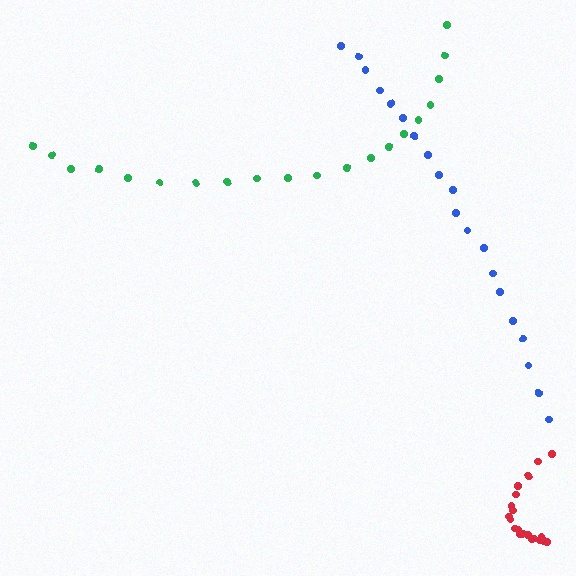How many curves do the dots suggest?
There are 3 distinct paths.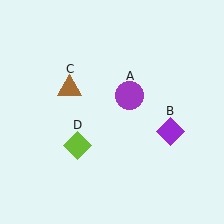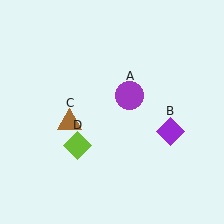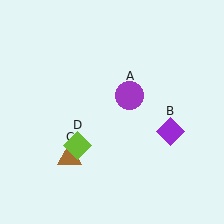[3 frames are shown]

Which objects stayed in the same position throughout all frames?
Purple circle (object A) and purple diamond (object B) and lime diamond (object D) remained stationary.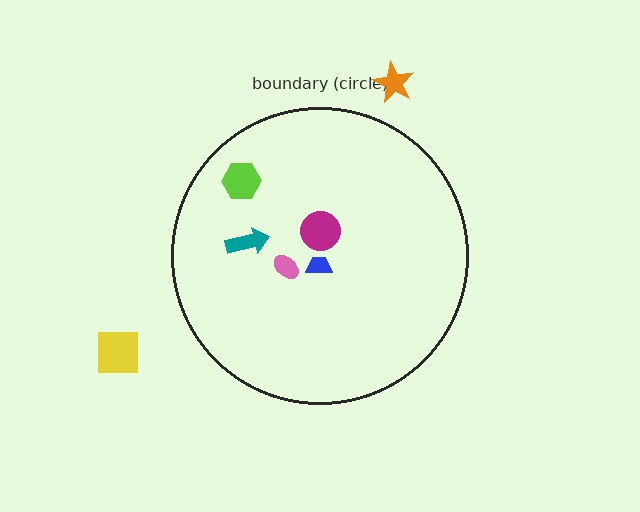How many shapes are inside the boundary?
5 inside, 2 outside.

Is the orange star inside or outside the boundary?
Outside.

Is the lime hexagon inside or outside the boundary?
Inside.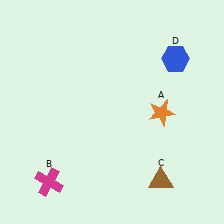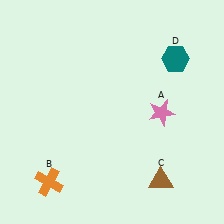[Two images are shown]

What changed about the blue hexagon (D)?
In Image 1, D is blue. In Image 2, it changed to teal.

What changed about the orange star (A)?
In Image 1, A is orange. In Image 2, it changed to pink.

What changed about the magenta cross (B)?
In Image 1, B is magenta. In Image 2, it changed to orange.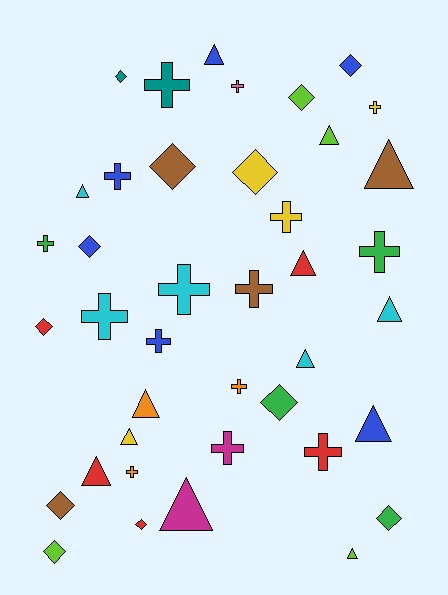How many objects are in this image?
There are 40 objects.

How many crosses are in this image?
There are 15 crosses.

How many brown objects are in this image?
There are 4 brown objects.